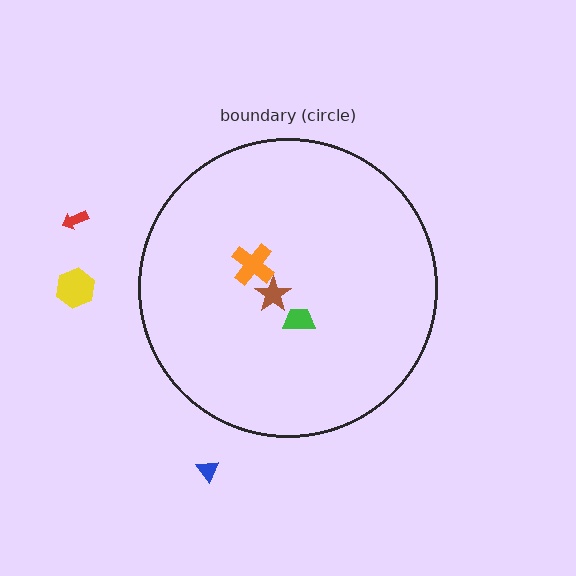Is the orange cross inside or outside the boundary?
Inside.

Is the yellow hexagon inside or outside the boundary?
Outside.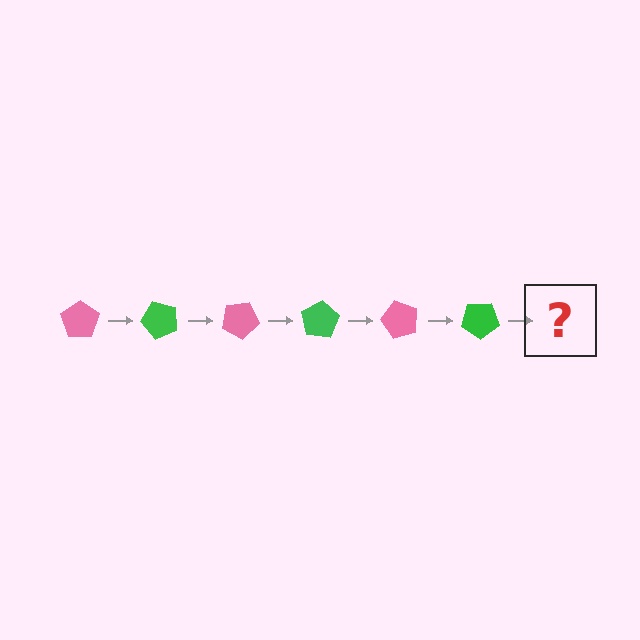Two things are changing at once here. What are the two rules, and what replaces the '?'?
The two rules are that it rotates 50 degrees each step and the color cycles through pink and green. The '?' should be a pink pentagon, rotated 300 degrees from the start.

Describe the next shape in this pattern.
It should be a pink pentagon, rotated 300 degrees from the start.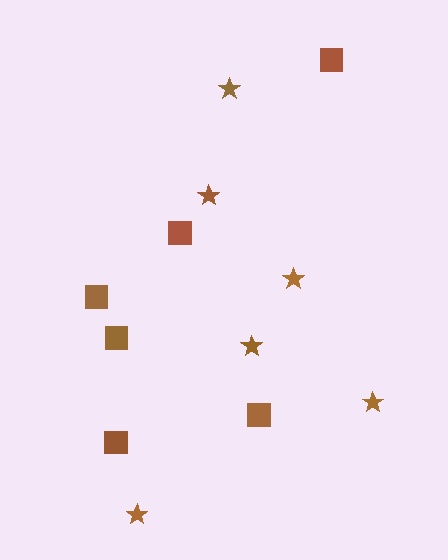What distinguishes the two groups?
There are 2 groups: one group of squares (6) and one group of stars (6).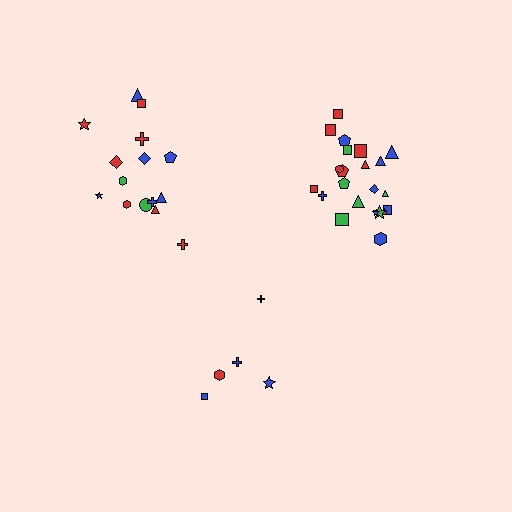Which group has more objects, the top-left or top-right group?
The top-right group.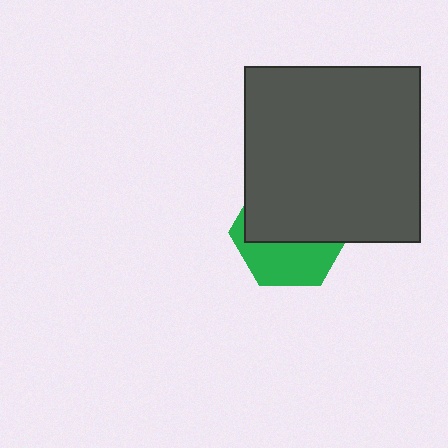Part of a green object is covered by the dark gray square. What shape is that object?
It is a hexagon.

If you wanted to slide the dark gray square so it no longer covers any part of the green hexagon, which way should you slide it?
Slide it up — that is the most direct way to separate the two shapes.